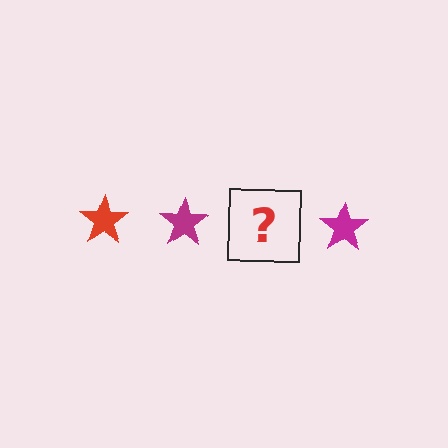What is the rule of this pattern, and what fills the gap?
The rule is that the pattern cycles through red, magenta stars. The gap should be filled with a red star.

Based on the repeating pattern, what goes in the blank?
The blank should be a red star.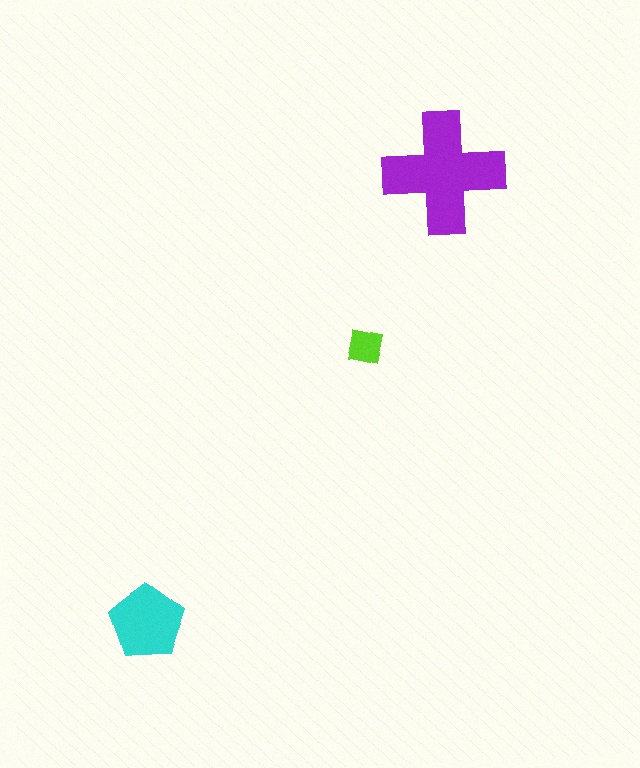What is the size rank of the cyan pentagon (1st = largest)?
2nd.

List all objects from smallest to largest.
The lime square, the cyan pentagon, the purple cross.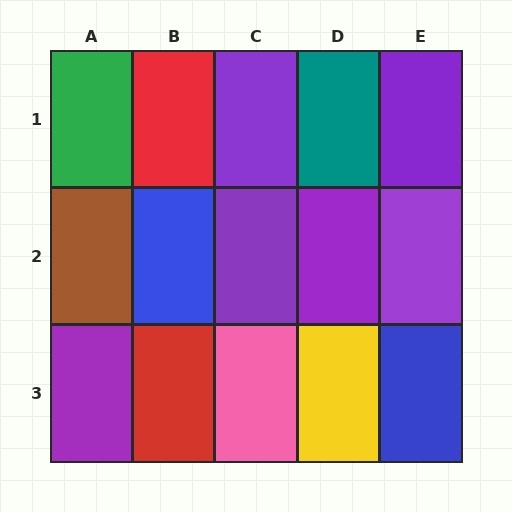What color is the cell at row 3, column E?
Blue.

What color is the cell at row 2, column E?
Purple.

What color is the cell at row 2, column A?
Brown.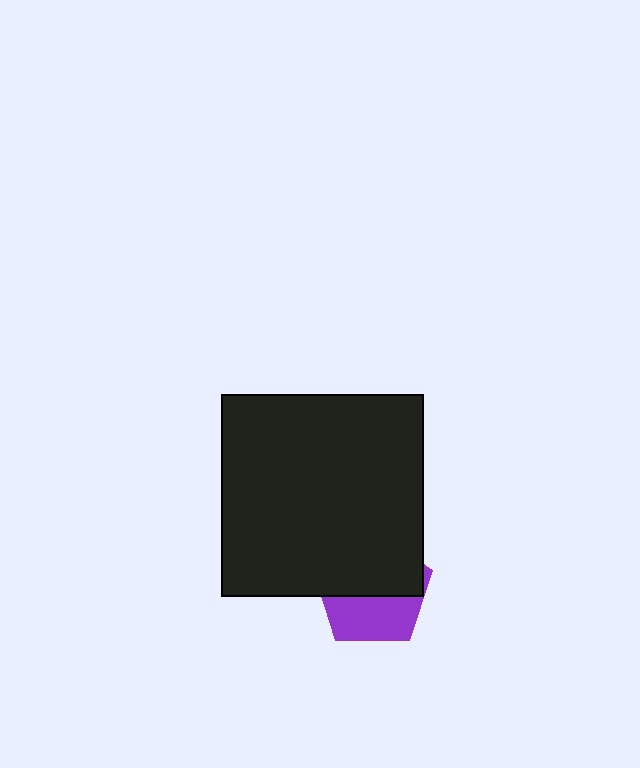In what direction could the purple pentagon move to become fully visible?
The purple pentagon could move down. That would shift it out from behind the black square entirely.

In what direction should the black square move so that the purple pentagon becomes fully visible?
The black square should move up. That is the shortest direction to clear the overlap and leave the purple pentagon fully visible.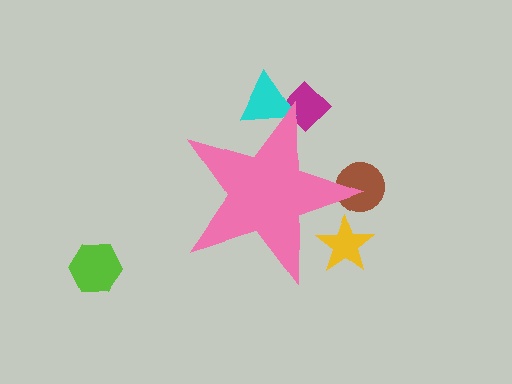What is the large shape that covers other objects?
A pink star.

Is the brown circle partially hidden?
Yes, the brown circle is partially hidden behind the pink star.